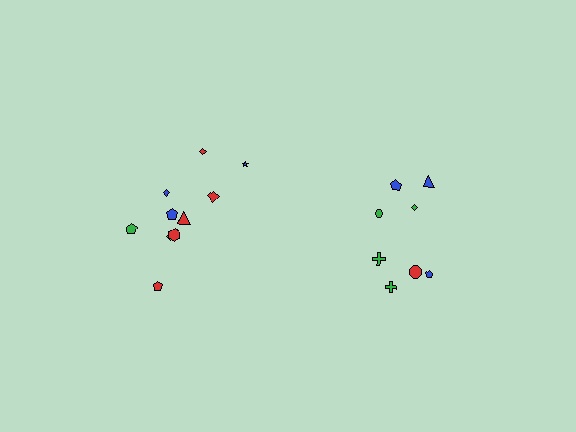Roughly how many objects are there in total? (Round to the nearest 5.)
Roughly 20 objects in total.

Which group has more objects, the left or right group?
The left group.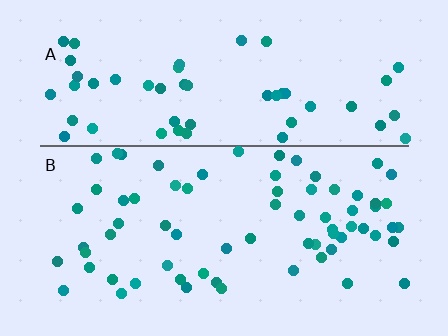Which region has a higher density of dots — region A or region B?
B (the bottom).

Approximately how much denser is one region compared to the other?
Approximately 1.2× — region B over region A.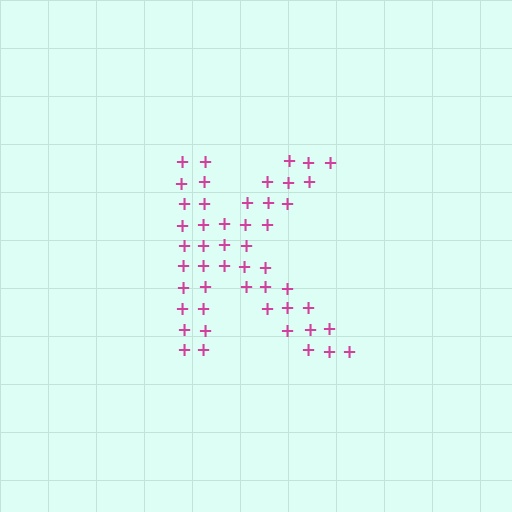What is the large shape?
The large shape is the letter K.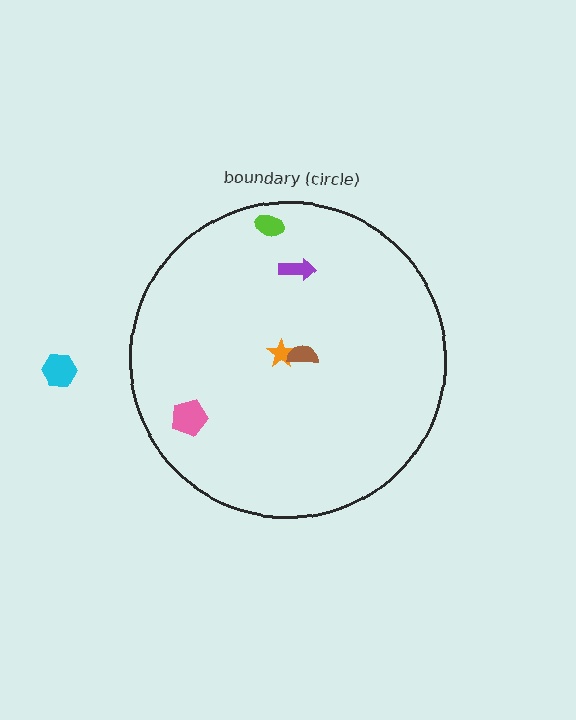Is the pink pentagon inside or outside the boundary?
Inside.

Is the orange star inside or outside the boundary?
Inside.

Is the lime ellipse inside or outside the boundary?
Inside.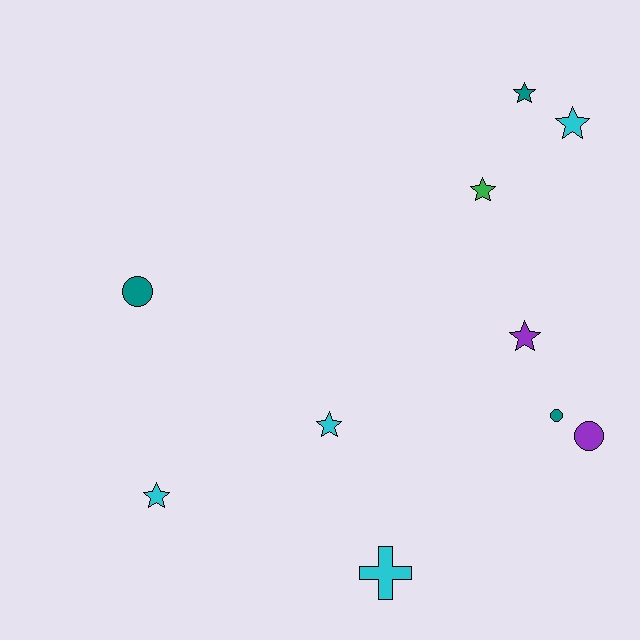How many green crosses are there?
There are no green crosses.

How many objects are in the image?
There are 10 objects.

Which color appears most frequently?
Cyan, with 4 objects.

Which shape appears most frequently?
Star, with 6 objects.